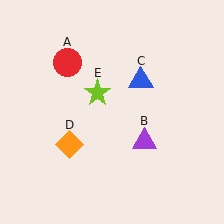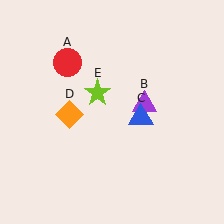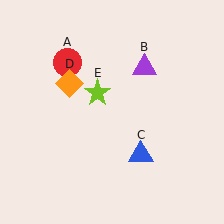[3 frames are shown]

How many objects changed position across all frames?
3 objects changed position: purple triangle (object B), blue triangle (object C), orange diamond (object D).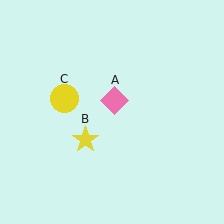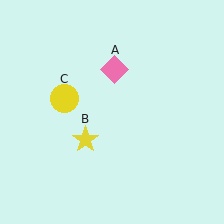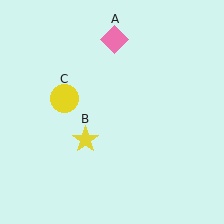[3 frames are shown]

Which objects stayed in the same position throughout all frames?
Yellow star (object B) and yellow circle (object C) remained stationary.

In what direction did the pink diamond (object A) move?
The pink diamond (object A) moved up.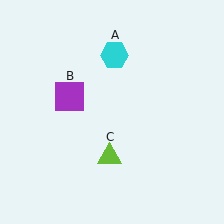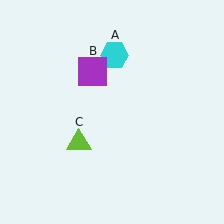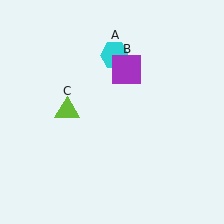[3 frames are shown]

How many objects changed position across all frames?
2 objects changed position: purple square (object B), lime triangle (object C).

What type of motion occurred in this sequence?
The purple square (object B), lime triangle (object C) rotated clockwise around the center of the scene.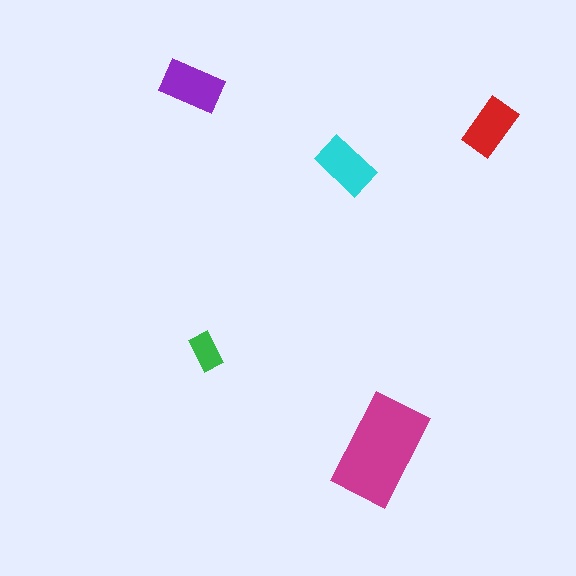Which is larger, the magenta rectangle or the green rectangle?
The magenta one.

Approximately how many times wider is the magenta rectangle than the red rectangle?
About 2 times wider.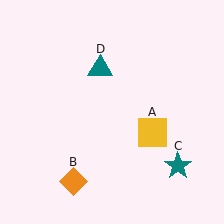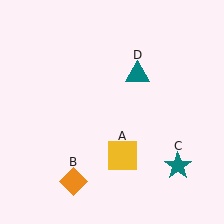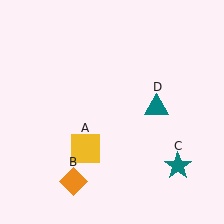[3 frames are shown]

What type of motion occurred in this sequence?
The yellow square (object A), teal triangle (object D) rotated clockwise around the center of the scene.